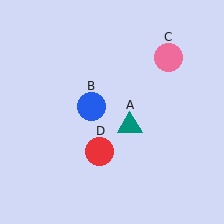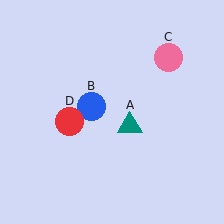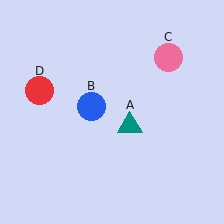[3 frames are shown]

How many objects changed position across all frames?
1 object changed position: red circle (object D).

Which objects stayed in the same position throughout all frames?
Teal triangle (object A) and blue circle (object B) and pink circle (object C) remained stationary.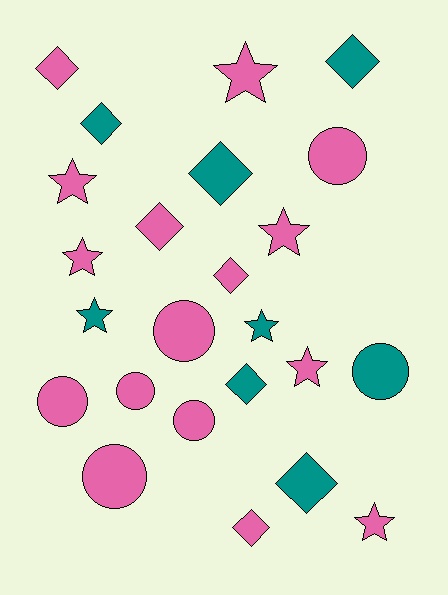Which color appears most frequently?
Pink, with 16 objects.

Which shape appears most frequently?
Diamond, with 9 objects.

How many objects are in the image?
There are 24 objects.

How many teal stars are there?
There are 2 teal stars.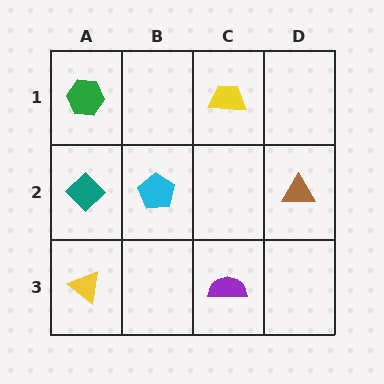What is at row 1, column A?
A green hexagon.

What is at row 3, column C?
A purple semicircle.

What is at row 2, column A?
A teal diamond.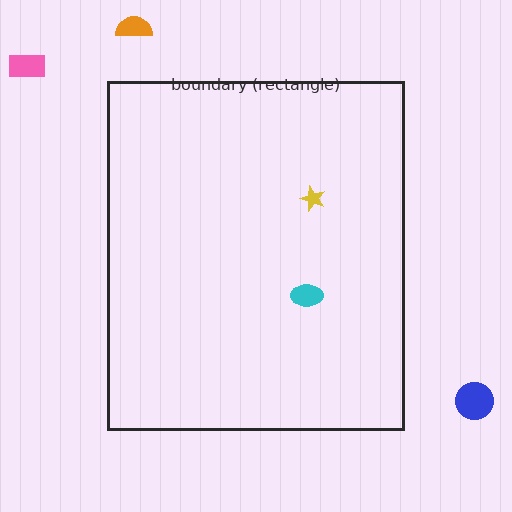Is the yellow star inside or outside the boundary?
Inside.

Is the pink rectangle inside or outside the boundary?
Outside.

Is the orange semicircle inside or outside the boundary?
Outside.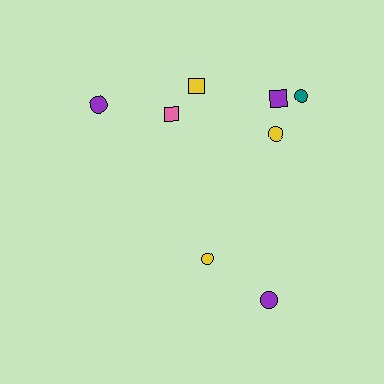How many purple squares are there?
There is 1 purple square.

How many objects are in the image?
There are 8 objects.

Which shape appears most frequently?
Circle, with 5 objects.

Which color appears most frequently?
Purple, with 3 objects.